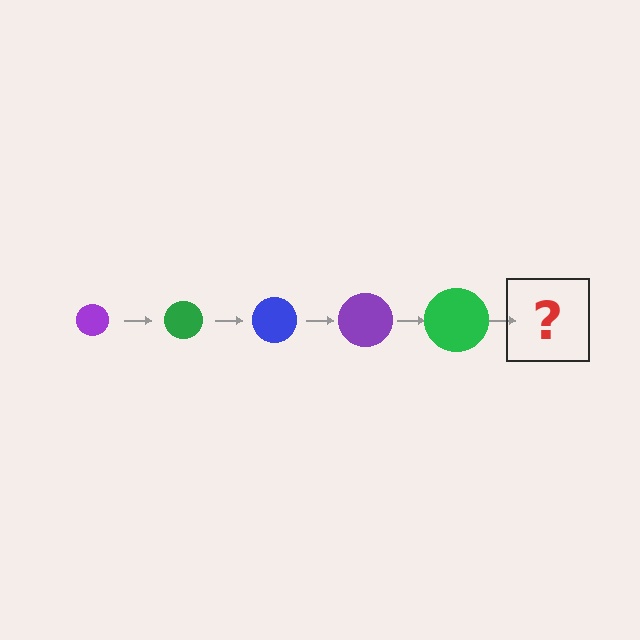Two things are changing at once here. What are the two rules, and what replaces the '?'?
The two rules are that the circle grows larger each step and the color cycles through purple, green, and blue. The '?' should be a blue circle, larger than the previous one.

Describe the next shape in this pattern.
It should be a blue circle, larger than the previous one.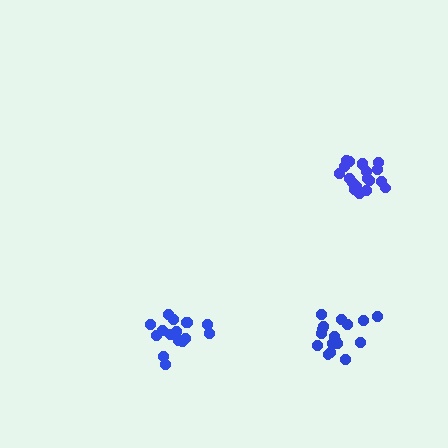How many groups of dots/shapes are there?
There are 3 groups.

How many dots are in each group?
Group 1: 20 dots, Group 2: 16 dots, Group 3: 18 dots (54 total).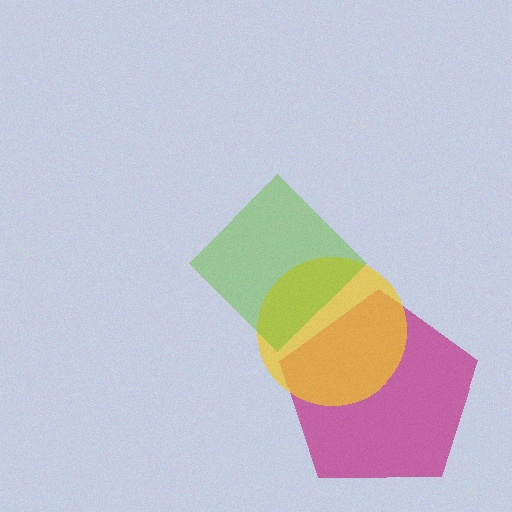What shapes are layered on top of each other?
The layered shapes are: a magenta pentagon, a yellow circle, a lime diamond.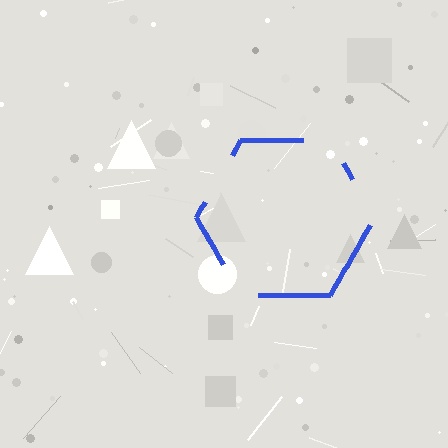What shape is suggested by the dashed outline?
The dashed outline suggests a hexagon.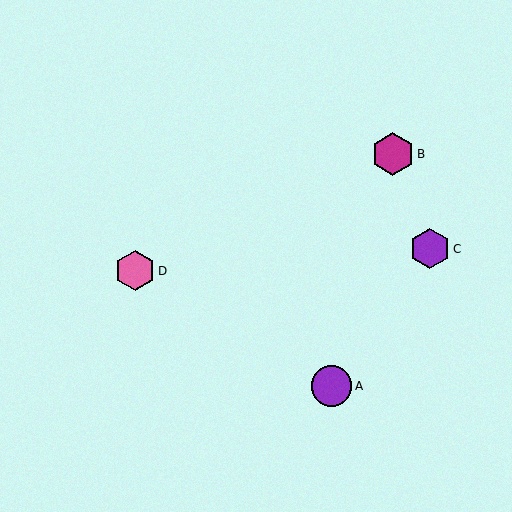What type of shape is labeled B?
Shape B is a magenta hexagon.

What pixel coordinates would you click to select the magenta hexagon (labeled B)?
Click at (393, 154) to select the magenta hexagon B.